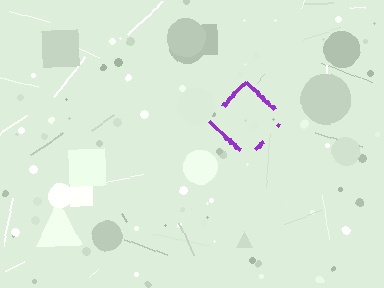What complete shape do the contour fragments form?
The contour fragments form a diamond.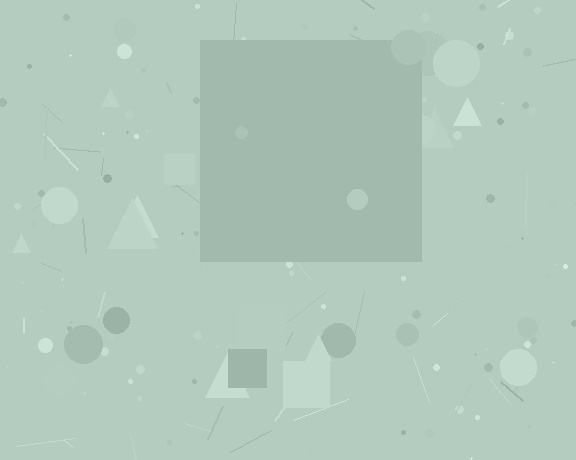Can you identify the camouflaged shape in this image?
The camouflaged shape is a square.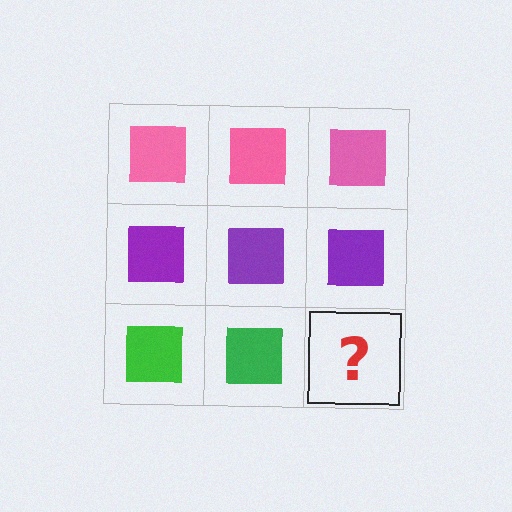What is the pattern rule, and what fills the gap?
The rule is that each row has a consistent color. The gap should be filled with a green square.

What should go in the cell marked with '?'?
The missing cell should contain a green square.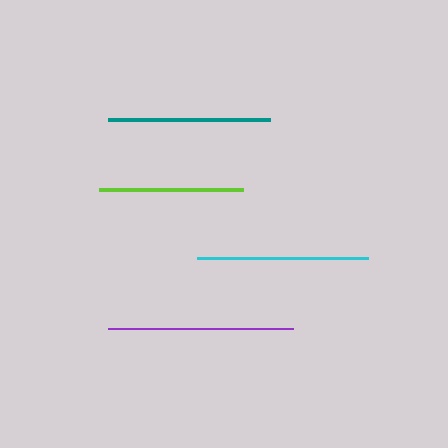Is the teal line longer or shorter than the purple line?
The purple line is longer than the teal line.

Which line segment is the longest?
The purple line is the longest at approximately 185 pixels.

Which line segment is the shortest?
The lime line is the shortest at approximately 144 pixels.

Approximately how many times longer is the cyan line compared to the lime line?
The cyan line is approximately 1.2 times the length of the lime line.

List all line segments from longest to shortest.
From longest to shortest: purple, cyan, teal, lime.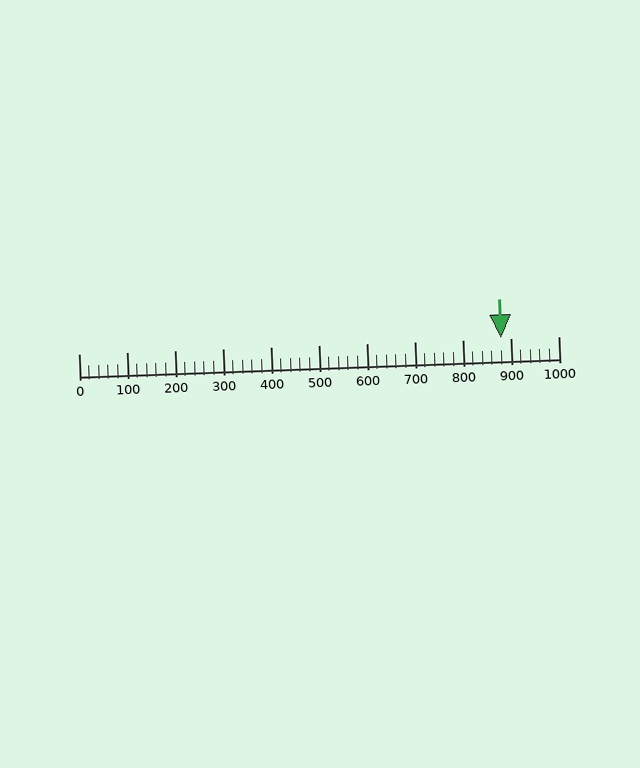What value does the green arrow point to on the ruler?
The green arrow points to approximately 880.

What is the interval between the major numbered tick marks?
The major tick marks are spaced 100 units apart.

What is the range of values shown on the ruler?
The ruler shows values from 0 to 1000.